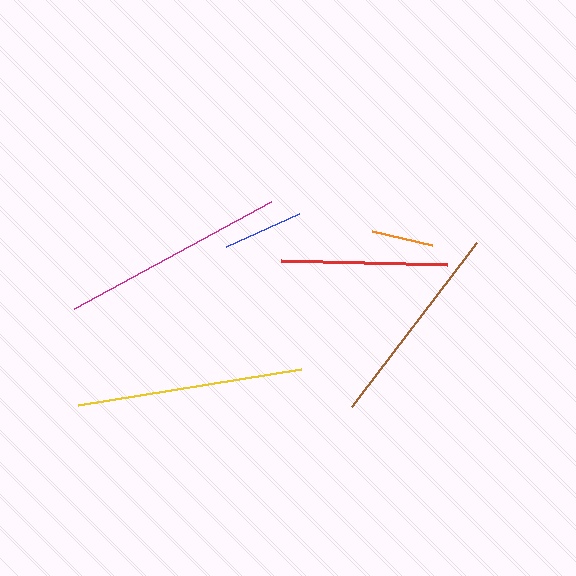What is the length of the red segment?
The red segment is approximately 166 pixels long.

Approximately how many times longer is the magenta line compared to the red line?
The magenta line is approximately 1.3 times the length of the red line.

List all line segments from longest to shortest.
From longest to shortest: yellow, magenta, brown, red, blue, orange.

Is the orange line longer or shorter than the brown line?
The brown line is longer than the orange line.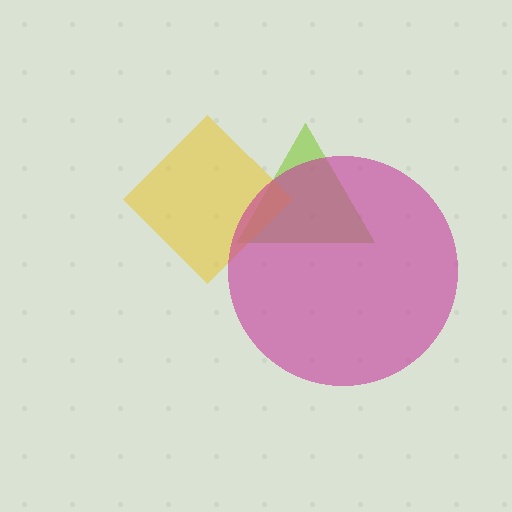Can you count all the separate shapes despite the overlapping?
Yes, there are 3 separate shapes.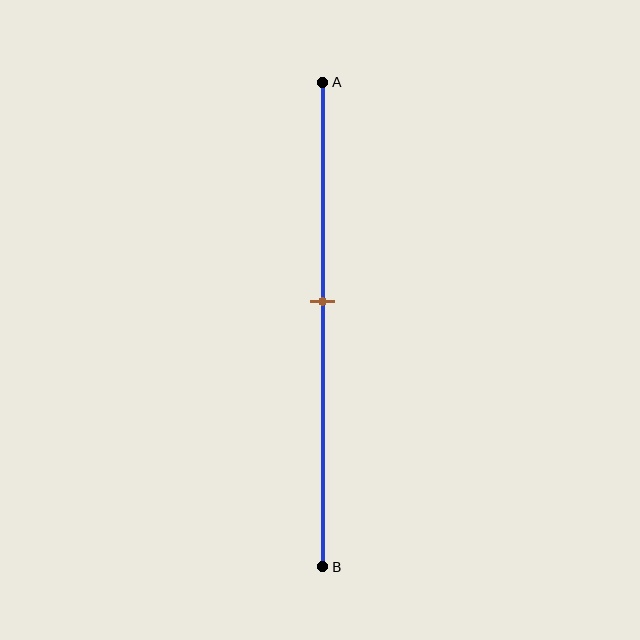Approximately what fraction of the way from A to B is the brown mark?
The brown mark is approximately 45% of the way from A to B.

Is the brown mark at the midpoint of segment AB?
No, the mark is at about 45% from A, not at the 50% midpoint.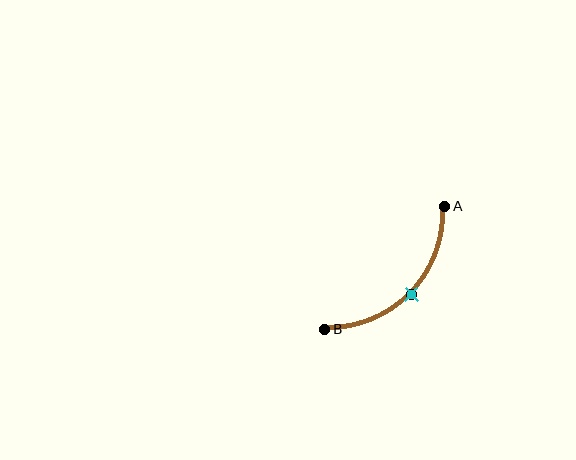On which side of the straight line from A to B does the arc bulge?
The arc bulges below and to the right of the straight line connecting A and B.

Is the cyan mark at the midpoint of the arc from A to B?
Yes. The cyan mark lies on the arc at equal arc-length from both A and B — it is the arc midpoint.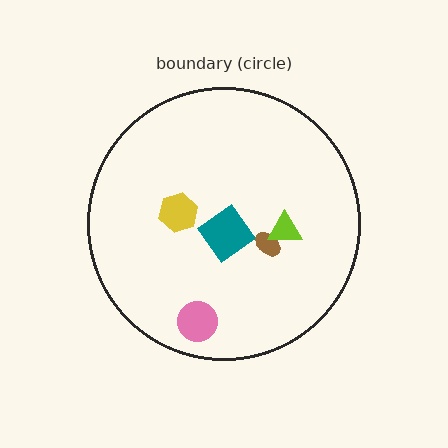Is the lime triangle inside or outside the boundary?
Inside.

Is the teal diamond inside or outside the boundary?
Inside.